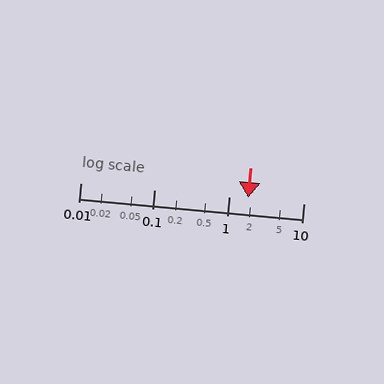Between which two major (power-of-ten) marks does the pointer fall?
The pointer is between 1 and 10.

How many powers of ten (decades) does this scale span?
The scale spans 3 decades, from 0.01 to 10.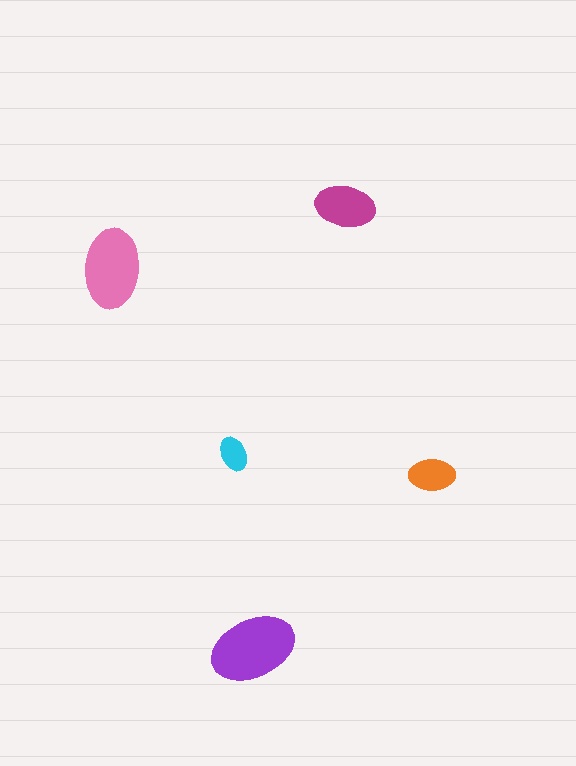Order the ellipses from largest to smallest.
the purple one, the pink one, the magenta one, the orange one, the cyan one.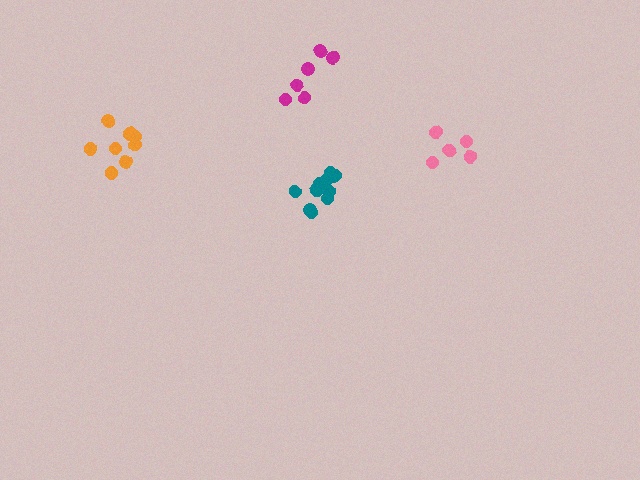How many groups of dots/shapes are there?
There are 4 groups.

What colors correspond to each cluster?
The clusters are colored: pink, orange, teal, magenta.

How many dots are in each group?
Group 1: 5 dots, Group 2: 9 dots, Group 3: 11 dots, Group 4: 6 dots (31 total).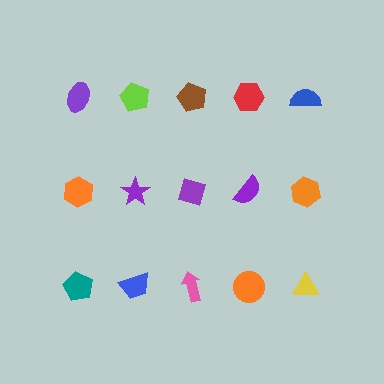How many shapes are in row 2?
5 shapes.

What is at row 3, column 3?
A pink arrow.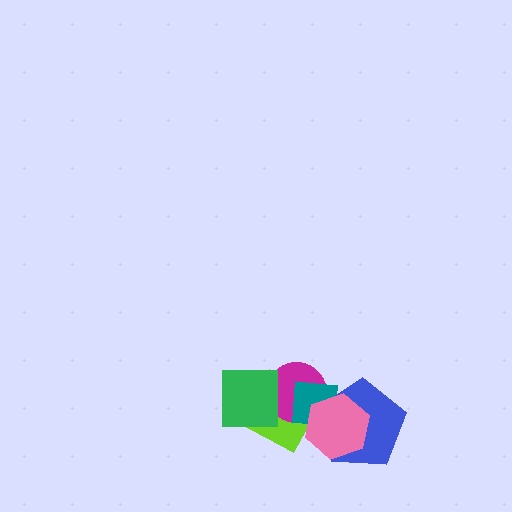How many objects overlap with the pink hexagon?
4 objects overlap with the pink hexagon.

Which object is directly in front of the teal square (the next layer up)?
The blue pentagon is directly in front of the teal square.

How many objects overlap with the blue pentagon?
2 objects overlap with the blue pentagon.